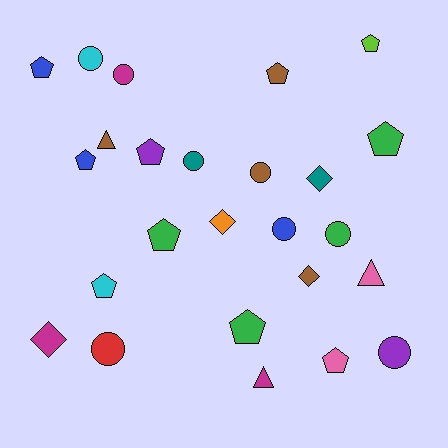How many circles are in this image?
There are 8 circles.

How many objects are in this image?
There are 25 objects.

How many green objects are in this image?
There are 4 green objects.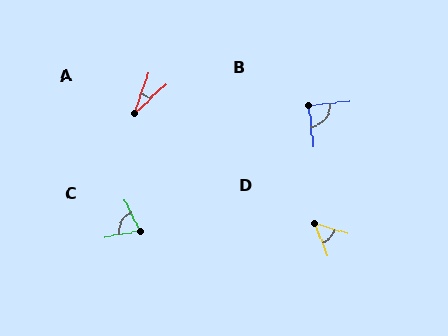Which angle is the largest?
B, at approximately 90 degrees.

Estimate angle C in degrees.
Approximately 75 degrees.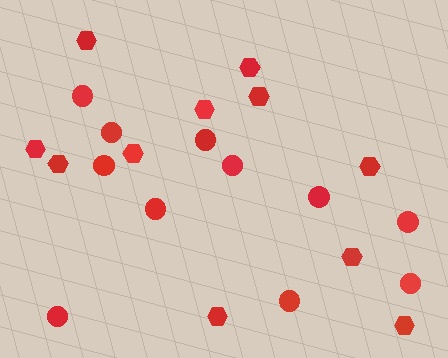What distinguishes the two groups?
There are 2 groups: one group of circles (11) and one group of hexagons (11).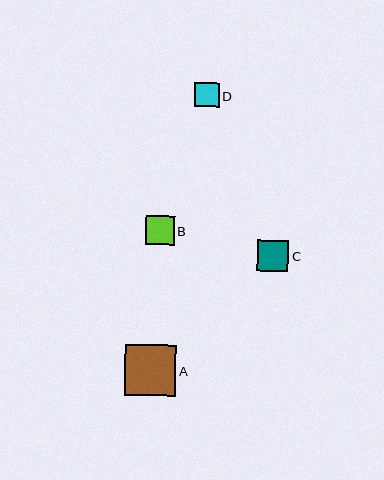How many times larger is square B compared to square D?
Square B is approximately 1.2 times the size of square D.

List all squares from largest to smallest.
From largest to smallest: A, C, B, D.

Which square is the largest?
Square A is the largest with a size of approximately 51 pixels.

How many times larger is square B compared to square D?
Square B is approximately 1.2 times the size of square D.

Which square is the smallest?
Square D is the smallest with a size of approximately 24 pixels.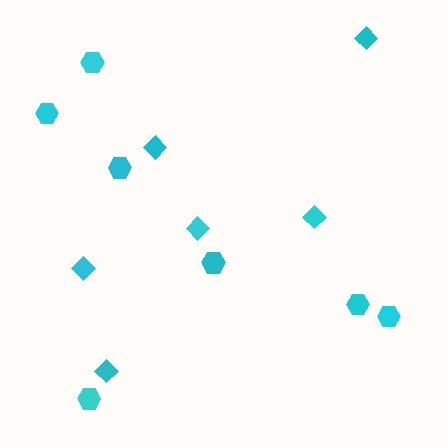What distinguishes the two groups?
There are 2 groups: one group of diamonds (6) and one group of hexagons (7).